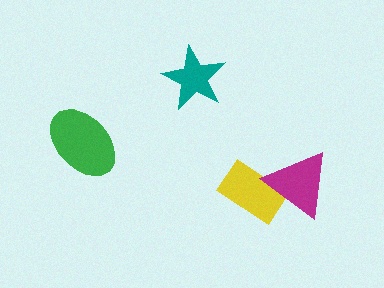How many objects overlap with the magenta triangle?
1 object overlaps with the magenta triangle.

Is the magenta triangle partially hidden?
No, no other shape covers it.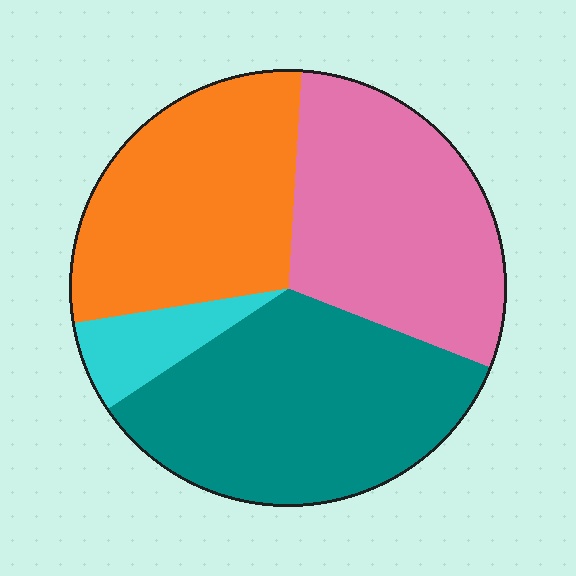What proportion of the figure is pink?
Pink takes up about one third (1/3) of the figure.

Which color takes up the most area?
Teal, at roughly 35%.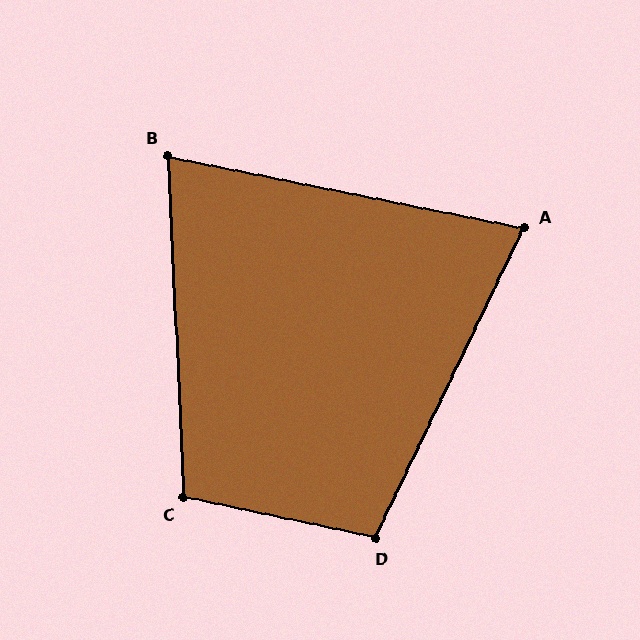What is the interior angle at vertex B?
Approximately 76 degrees (acute).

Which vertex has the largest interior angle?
C, at approximately 104 degrees.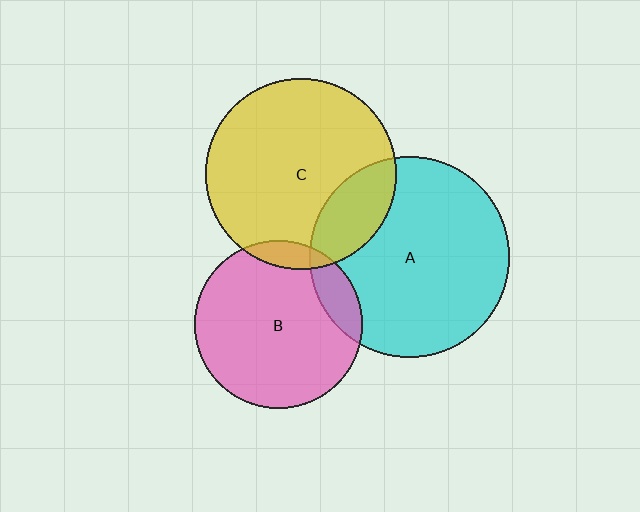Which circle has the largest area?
Circle A (cyan).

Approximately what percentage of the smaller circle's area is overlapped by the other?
Approximately 10%.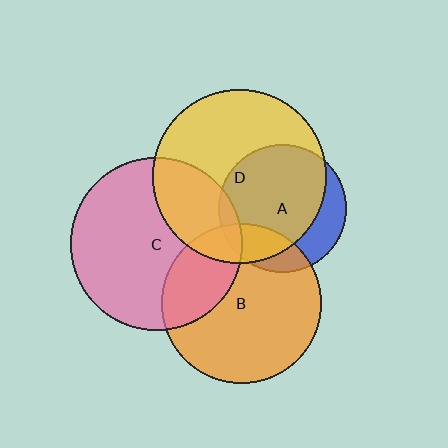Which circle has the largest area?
Circle D (yellow).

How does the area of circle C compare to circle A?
Approximately 1.8 times.